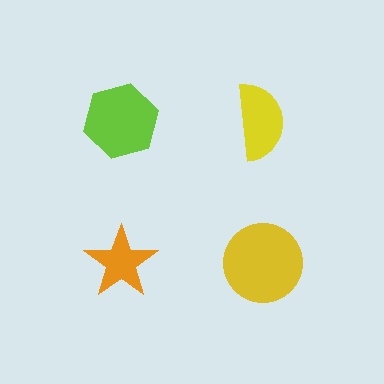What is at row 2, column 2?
A yellow circle.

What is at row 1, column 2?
A yellow semicircle.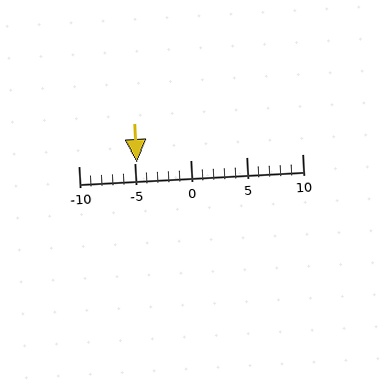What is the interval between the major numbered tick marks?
The major tick marks are spaced 5 units apart.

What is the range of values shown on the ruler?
The ruler shows values from -10 to 10.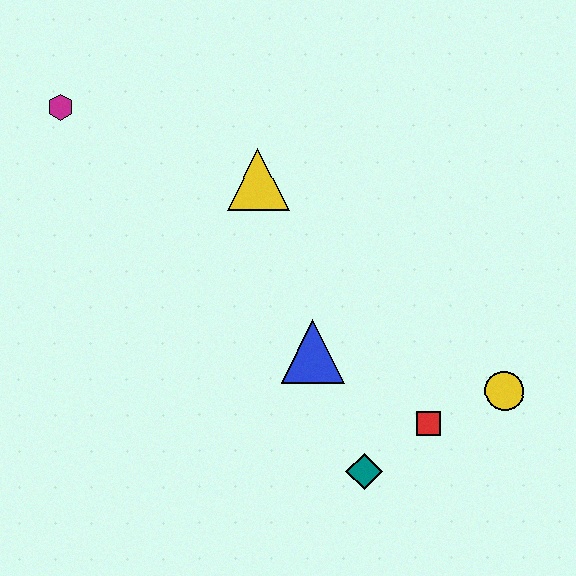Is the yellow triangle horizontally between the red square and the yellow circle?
No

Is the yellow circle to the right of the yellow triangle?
Yes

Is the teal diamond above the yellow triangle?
No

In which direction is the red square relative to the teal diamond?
The red square is to the right of the teal diamond.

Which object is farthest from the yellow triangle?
The yellow circle is farthest from the yellow triangle.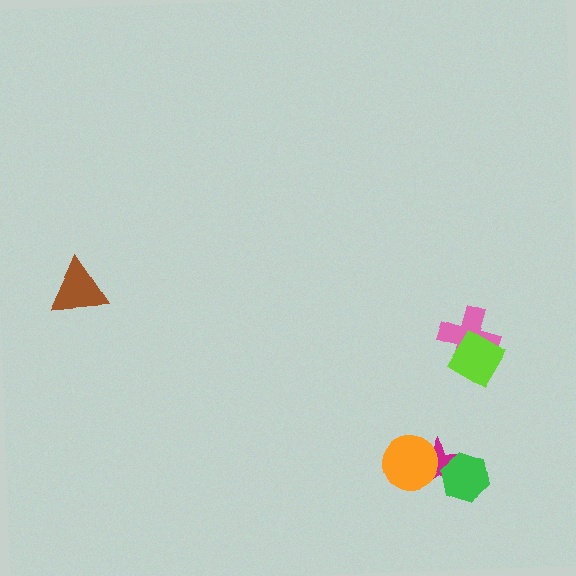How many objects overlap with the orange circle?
1 object overlaps with the orange circle.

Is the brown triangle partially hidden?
No, no other shape covers it.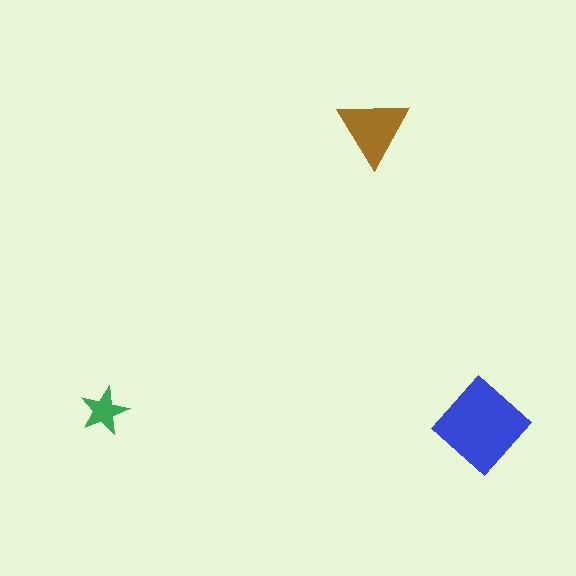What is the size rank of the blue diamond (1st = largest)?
1st.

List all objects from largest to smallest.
The blue diamond, the brown triangle, the green star.